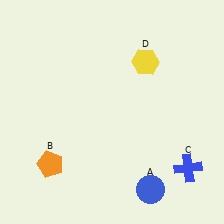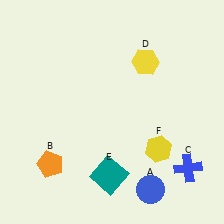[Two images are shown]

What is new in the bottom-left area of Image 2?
A teal square (E) was added in the bottom-left area of Image 2.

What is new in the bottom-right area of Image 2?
A yellow hexagon (F) was added in the bottom-right area of Image 2.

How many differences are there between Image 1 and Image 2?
There are 2 differences between the two images.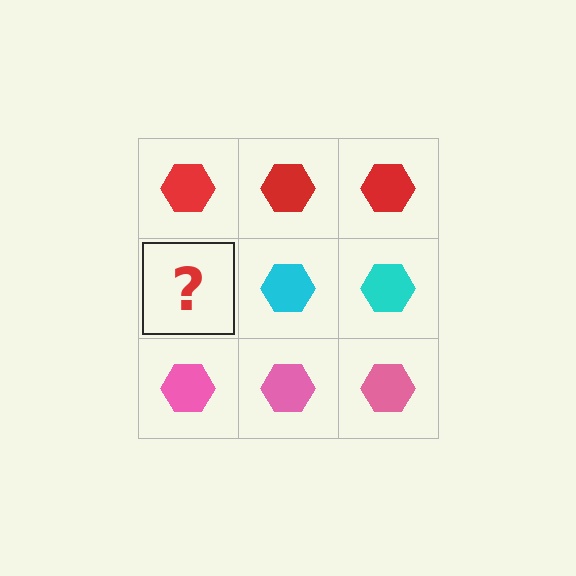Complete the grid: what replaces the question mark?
The question mark should be replaced with a cyan hexagon.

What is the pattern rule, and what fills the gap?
The rule is that each row has a consistent color. The gap should be filled with a cyan hexagon.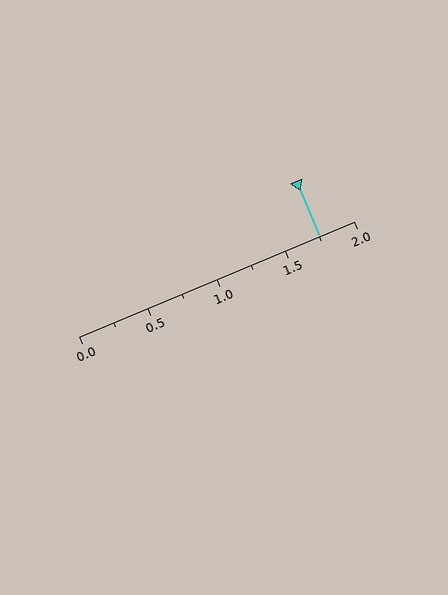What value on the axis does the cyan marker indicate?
The marker indicates approximately 1.75.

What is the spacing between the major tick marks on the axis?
The major ticks are spaced 0.5 apart.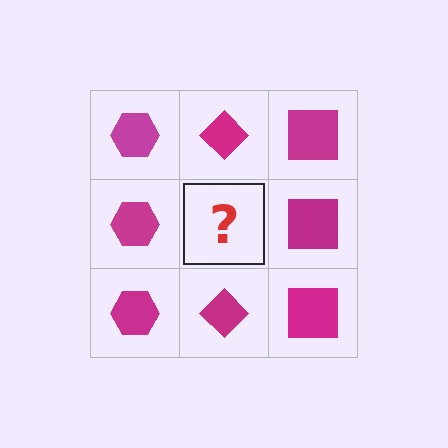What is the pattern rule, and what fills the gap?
The rule is that each column has a consistent shape. The gap should be filled with a magenta diamond.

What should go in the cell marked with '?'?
The missing cell should contain a magenta diamond.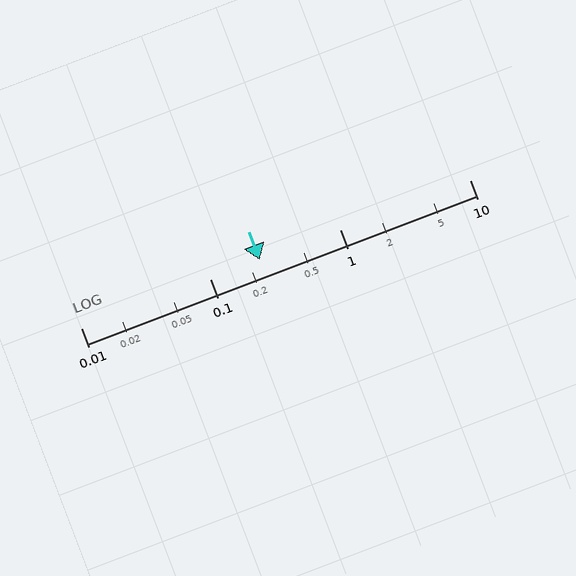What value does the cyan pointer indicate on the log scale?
The pointer indicates approximately 0.24.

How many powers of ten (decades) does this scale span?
The scale spans 3 decades, from 0.01 to 10.